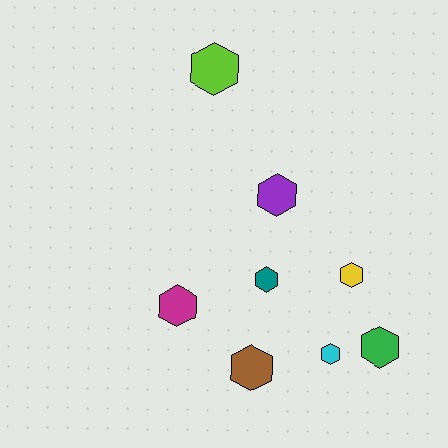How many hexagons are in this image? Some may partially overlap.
There are 8 hexagons.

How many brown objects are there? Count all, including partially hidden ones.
There is 1 brown object.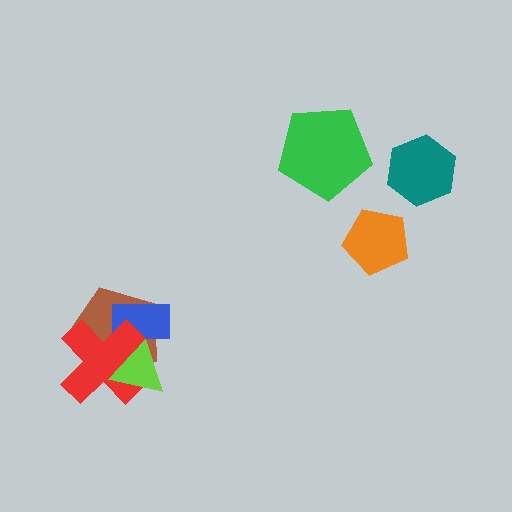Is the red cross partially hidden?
Yes, it is partially covered by another shape.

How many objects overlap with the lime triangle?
3 objects overlap with the lime triangle.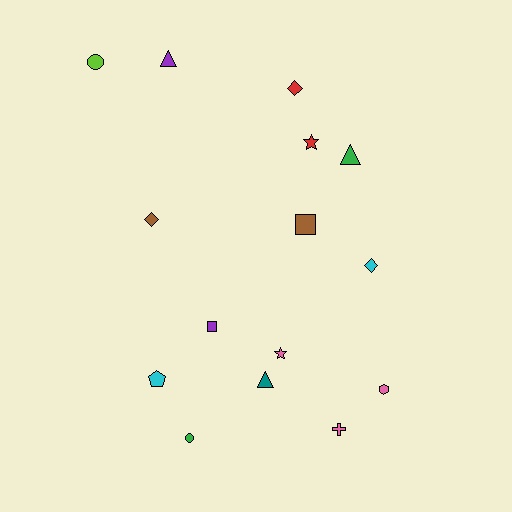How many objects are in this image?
There are 15 objects.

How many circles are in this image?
There are 2 circles.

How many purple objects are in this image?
There are 2 purple objects.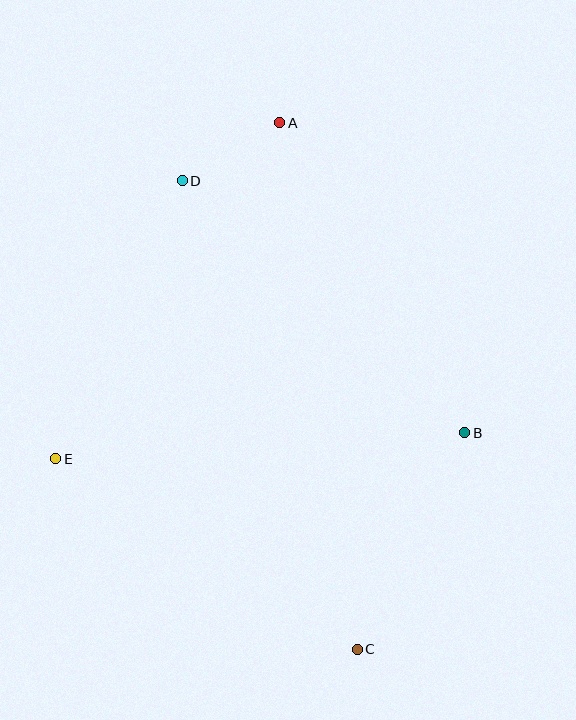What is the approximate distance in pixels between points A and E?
The distance between A and E is approximately 404 pixels.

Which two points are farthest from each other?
Points A and C are farthest from each other.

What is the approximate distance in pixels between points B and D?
The distance between B and D is approximately 379 pixels.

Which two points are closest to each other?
Points A and D are closest to each other.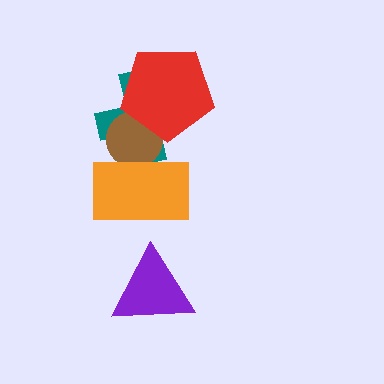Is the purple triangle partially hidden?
No, no other shape covers it.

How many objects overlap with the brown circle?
3 objects overlap with the brown circle.